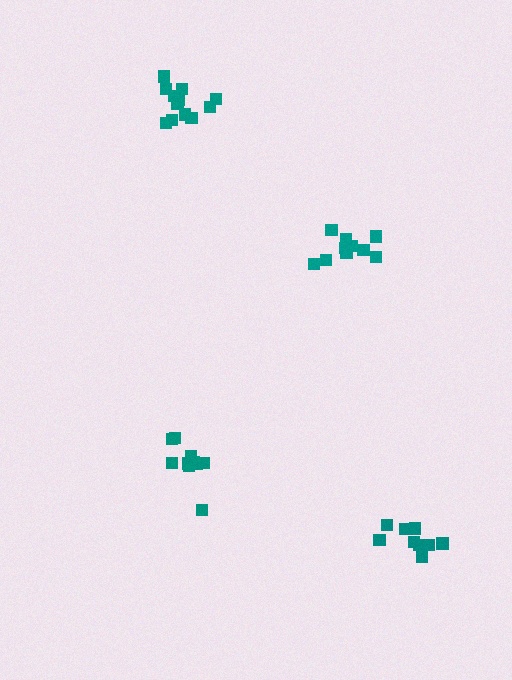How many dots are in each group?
Group 1: 9 dots, Group 2: 10 dots, Group 3: 11 dots, Group 4: 12 dots (42 total).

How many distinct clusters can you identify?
There are 4 distinct clusters.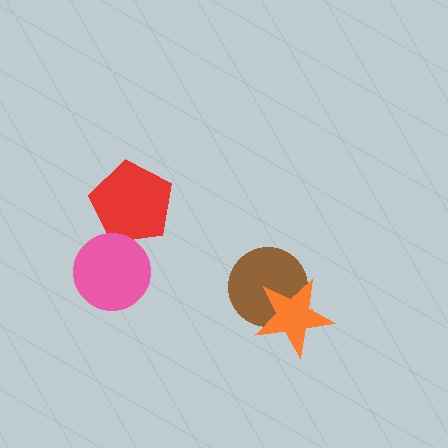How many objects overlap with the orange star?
1 object overlaps with the orange star.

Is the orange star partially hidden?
No, no other shape covers it.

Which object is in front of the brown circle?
The orange star is in front of the brown circle.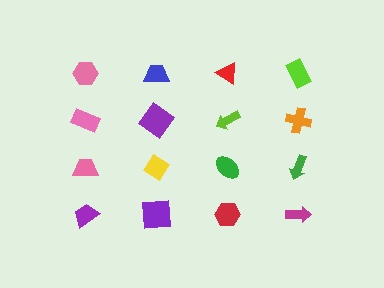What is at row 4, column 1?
A purple trapezoid.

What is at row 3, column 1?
A pink trapezoid.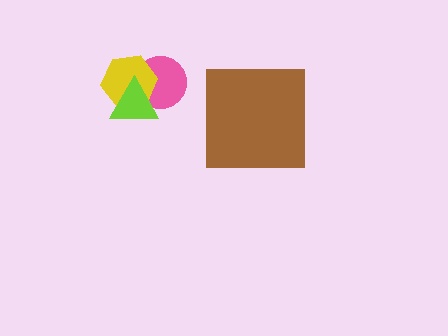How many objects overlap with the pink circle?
2 objects overlap with the pink circle.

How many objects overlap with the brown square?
0 objects overlap with the brown square.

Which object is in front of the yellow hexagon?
The lime triangle is in front of the yellow hexagon.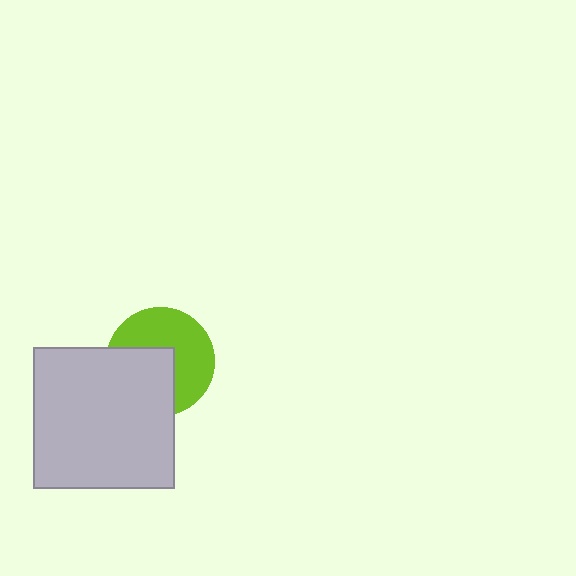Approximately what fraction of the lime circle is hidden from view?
Roughly 44% of the lime circle is hidden behind the light gray square.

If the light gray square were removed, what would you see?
You would see the complete lime circle.